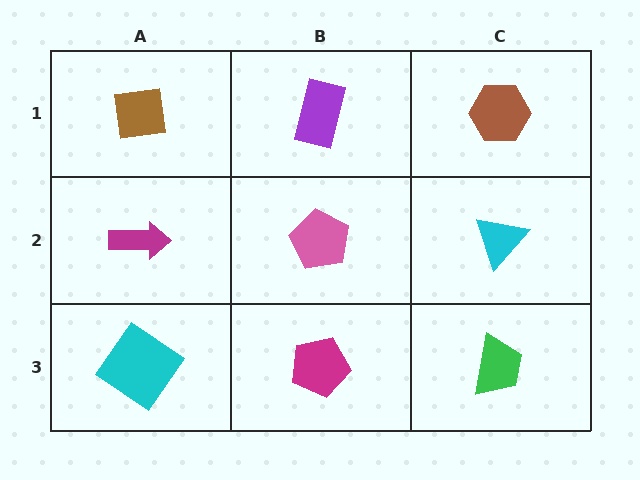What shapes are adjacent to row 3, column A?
A magenta arrow (row 2, column A), a magenta pentagon (row 3, column B).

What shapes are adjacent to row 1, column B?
A pink pentagon (row 2, column B), a brown square (row 1, column A), a brown hexagon (row 1, column C).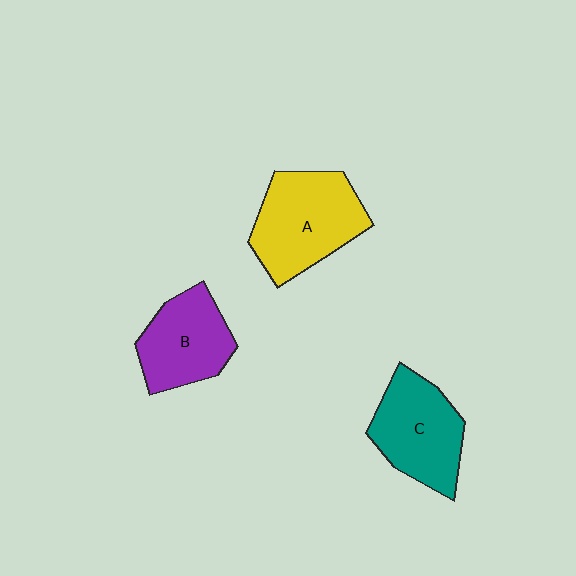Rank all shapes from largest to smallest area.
From largest to smallest: A (yellow), C (teal), B (purple).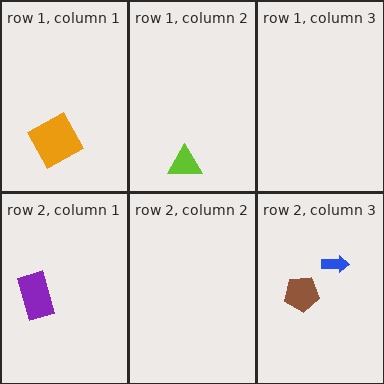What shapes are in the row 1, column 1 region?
The orange square.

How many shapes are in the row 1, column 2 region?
1.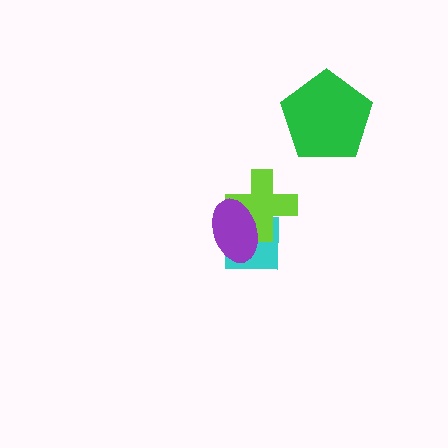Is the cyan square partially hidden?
Yes, it is partially covered by another shape.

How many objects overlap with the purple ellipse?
2 objects overlap with the purple ellipse.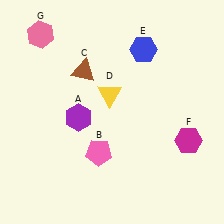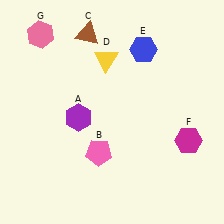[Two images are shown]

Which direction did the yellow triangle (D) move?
The yellow triangle (D) moved up.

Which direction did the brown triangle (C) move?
The brown triangle (C) moved up.